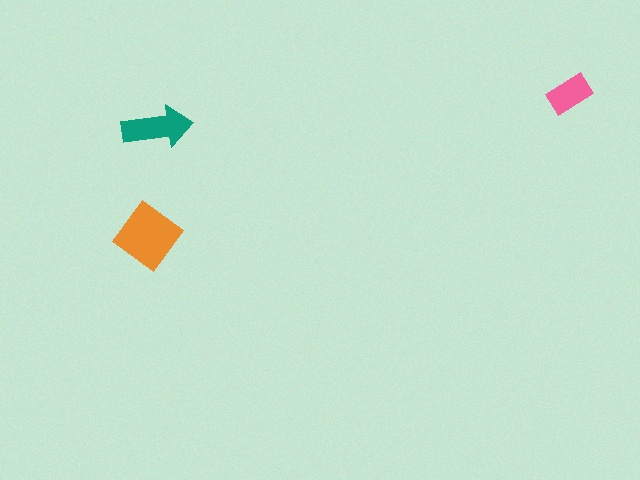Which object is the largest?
The orange diamond.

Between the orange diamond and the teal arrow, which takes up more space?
The orange diamond.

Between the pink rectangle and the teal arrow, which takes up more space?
The teal arrow.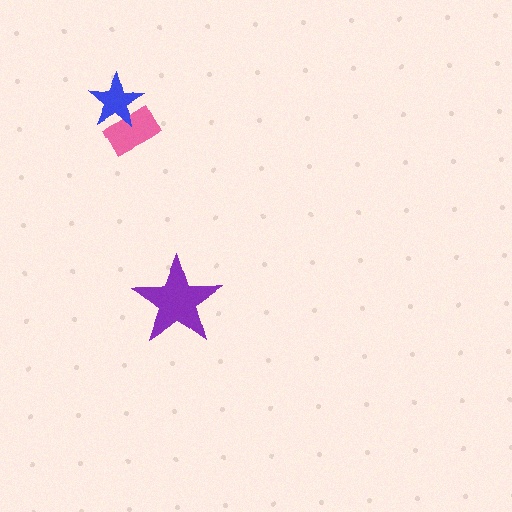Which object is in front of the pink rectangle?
The blue star is in front of the pink rectangle.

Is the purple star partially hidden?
No, no other shape covers it.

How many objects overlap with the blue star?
1 object overlaps with the blue star.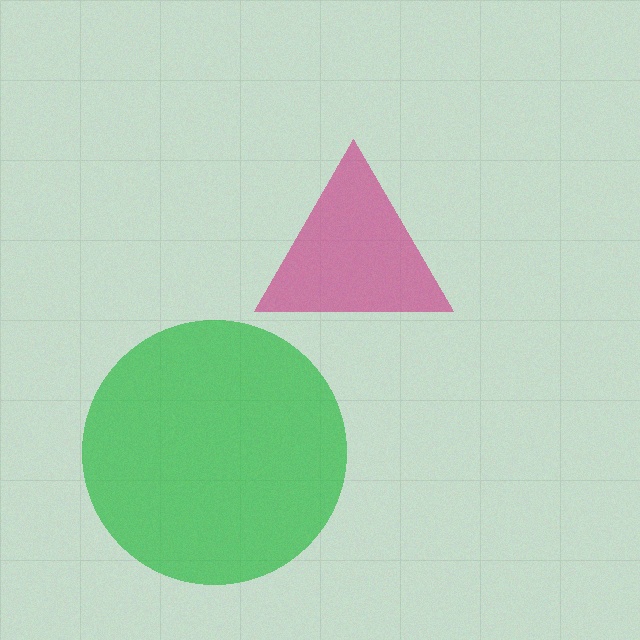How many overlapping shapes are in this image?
There are 2 overlapping shapes in the image.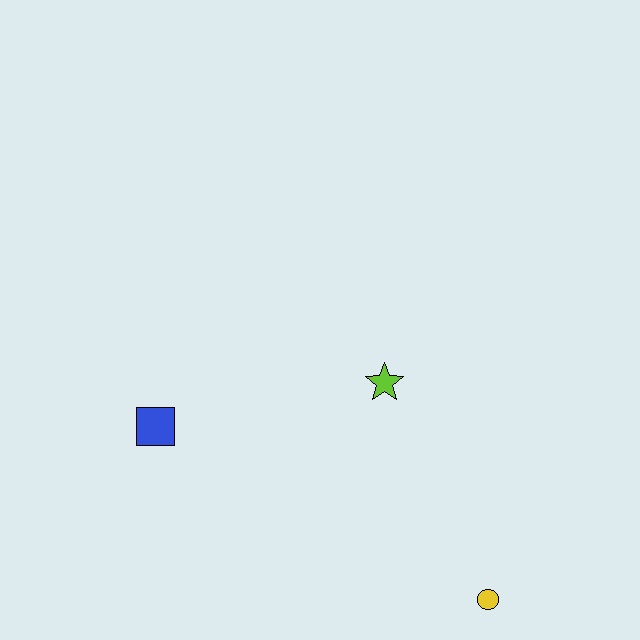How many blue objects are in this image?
There is 1 blue object.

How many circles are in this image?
There is 1 circle.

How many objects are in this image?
There are 3 objects.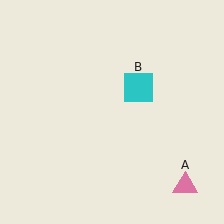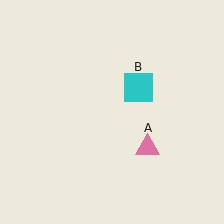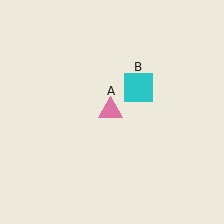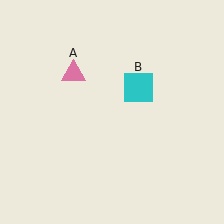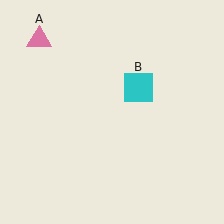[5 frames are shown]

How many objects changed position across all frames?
1 object changed position: pink triangle (object A).